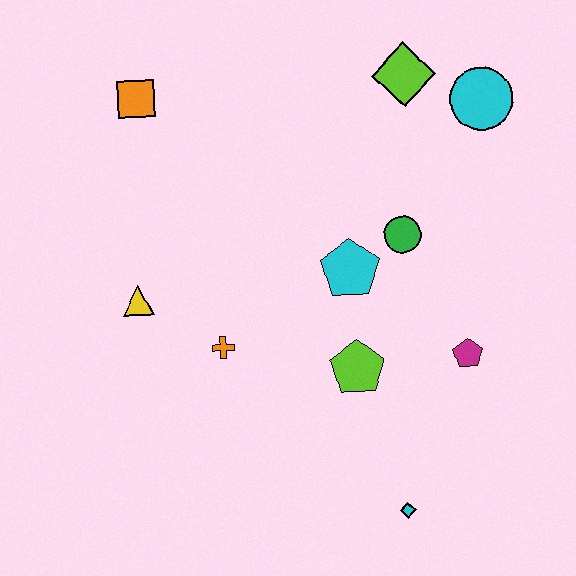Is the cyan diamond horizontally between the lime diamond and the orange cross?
Yes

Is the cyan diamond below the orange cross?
Yes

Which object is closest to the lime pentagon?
The cyan pentagon is closest to the lime pentagon.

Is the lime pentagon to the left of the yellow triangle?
No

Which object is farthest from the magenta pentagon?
The orange square is farthest from the magenta pentagon.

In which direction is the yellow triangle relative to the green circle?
The yellow triangle is to the left of the green circle.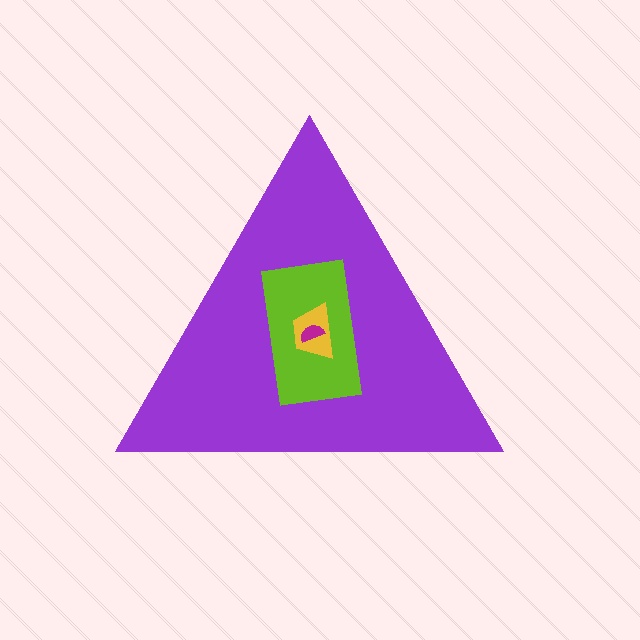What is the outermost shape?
The purple triangle.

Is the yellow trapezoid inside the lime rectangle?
Yes.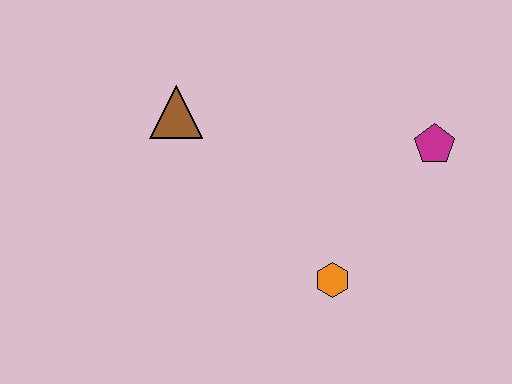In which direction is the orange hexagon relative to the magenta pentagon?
The orange hexagon is below the magenta pentagon.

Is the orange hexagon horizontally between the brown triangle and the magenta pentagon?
Yes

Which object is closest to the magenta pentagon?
The orange hexagon is closest to the magenta pentagon.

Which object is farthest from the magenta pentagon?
The brown triangle is farthest from the magenta pentagon.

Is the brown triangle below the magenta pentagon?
No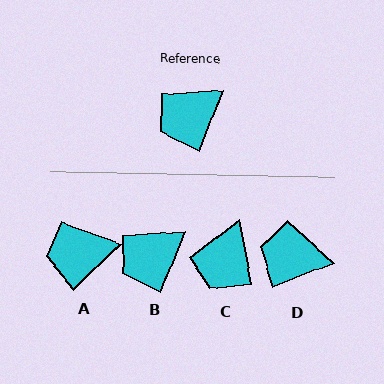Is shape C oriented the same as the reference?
No, it is off by about 32 degrees.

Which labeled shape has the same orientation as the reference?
B.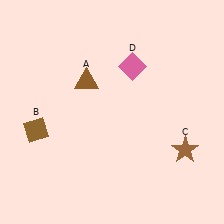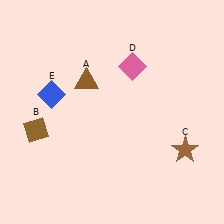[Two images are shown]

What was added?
A blue diamond (E) was added in Image 2.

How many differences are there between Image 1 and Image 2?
There is 1 difference between the two images.